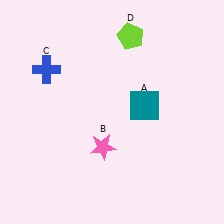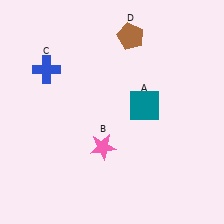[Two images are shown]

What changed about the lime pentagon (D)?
In Image 1, D is lime. In Image 2, it changed to brown.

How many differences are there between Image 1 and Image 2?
There is 1 difference between the two images.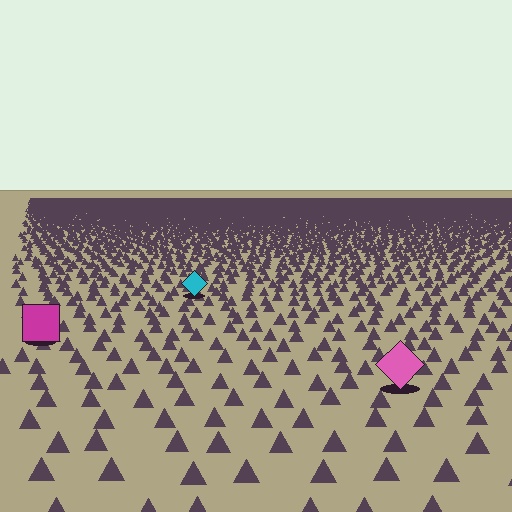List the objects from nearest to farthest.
From nearest to farthest: the pink diamond, the magenta square, the cyan diamond.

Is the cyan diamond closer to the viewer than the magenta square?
No. The magenta square is closer — you can tell from the texture gradient: the ground texture is coarser near it.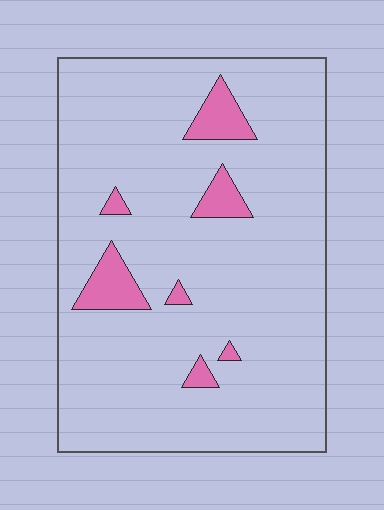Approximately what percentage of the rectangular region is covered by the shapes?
Approximately 10%.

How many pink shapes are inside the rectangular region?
7.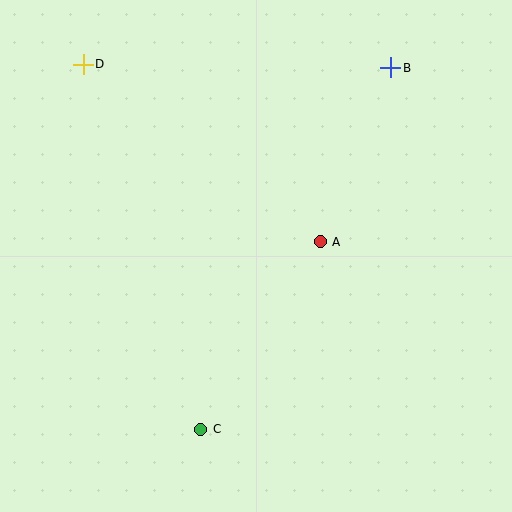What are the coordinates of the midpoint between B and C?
The midpoint between B and C is at (296, 248).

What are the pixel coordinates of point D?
Point D is at (83, 64).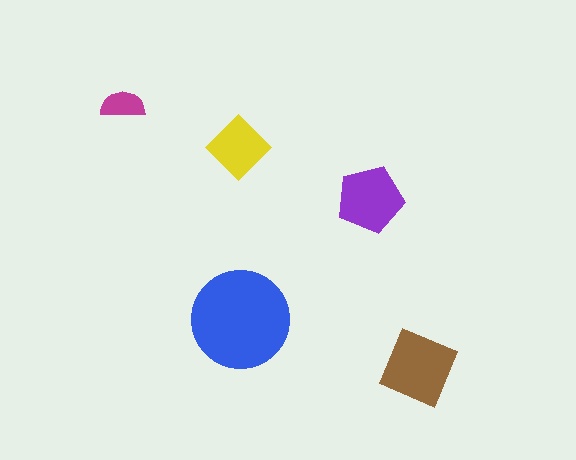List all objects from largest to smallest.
The blue circle, the brown square, the purple pentagon, the yellow diamond, the magenta semicircle.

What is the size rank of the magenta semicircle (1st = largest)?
5th.